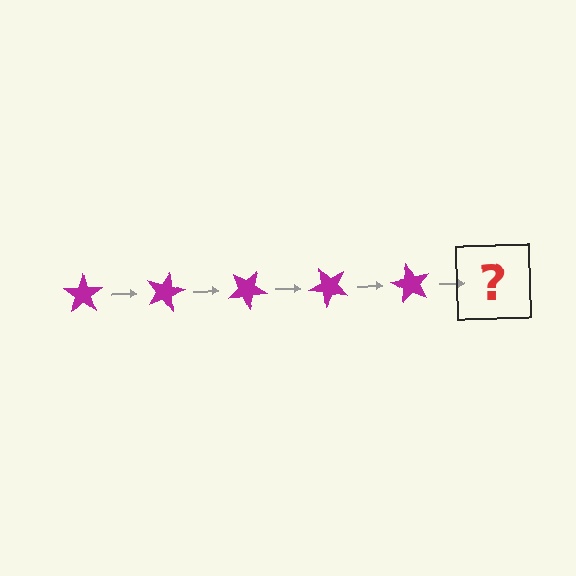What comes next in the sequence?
The next element should be a magenta star rotated 75 degrees.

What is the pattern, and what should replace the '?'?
The pattern is that the star rotates 15 degrees each step. The '?' should be a magenta star rotated 75 degrees.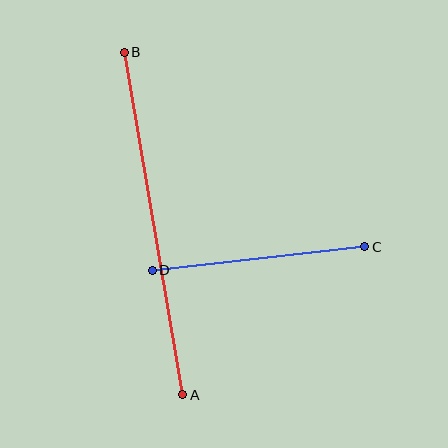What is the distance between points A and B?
The distance is approximately 348 pixels.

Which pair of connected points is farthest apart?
Points A and B are farthest apart.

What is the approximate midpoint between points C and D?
The midpoint is at approximately (259, 259) pixels.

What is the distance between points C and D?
The distance is approximately 214 pixels.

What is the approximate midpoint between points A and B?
The midpoint is at approximately (153, 223) pixels.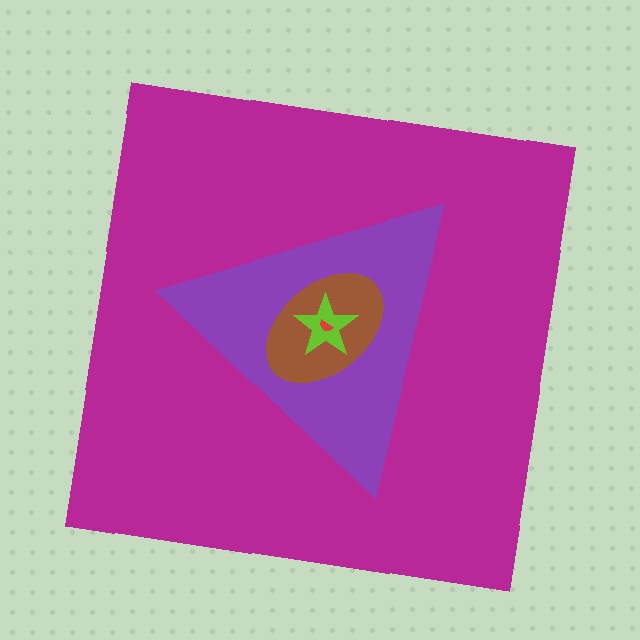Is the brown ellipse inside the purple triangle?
Yes.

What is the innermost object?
The red semicircle.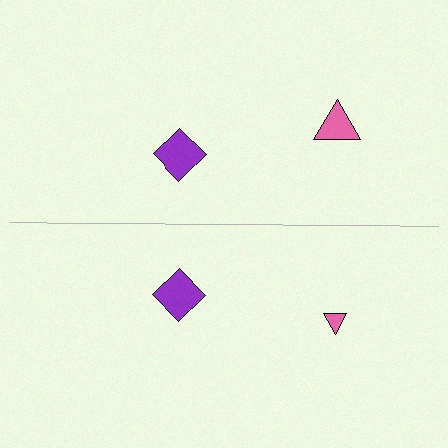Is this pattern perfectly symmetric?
No, the pattern is not perfectly symmetric. The pink triangle on the bottom side has a different size than its mirror counterpart.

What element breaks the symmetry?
The pink triangle on the bottom side has a different size than its mirror counterpart.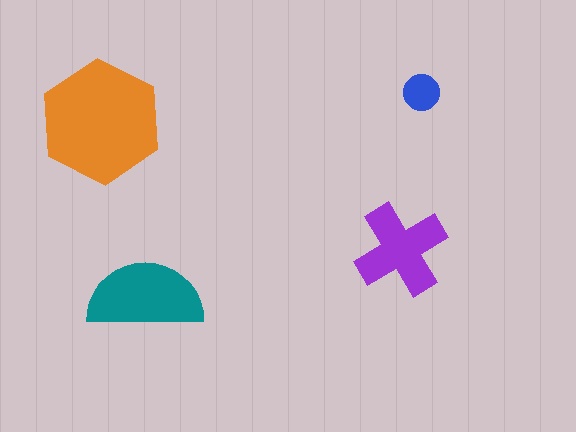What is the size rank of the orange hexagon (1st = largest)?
1st.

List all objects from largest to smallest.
The orange hexagon, the teal semicircle, the purple cross, the blue circle.